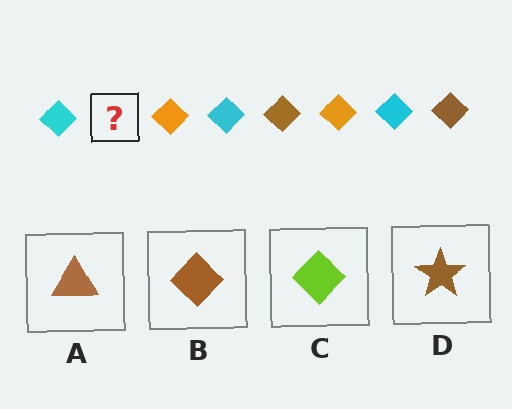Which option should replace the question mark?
Option B.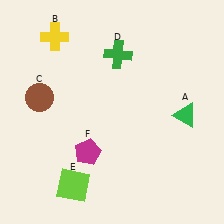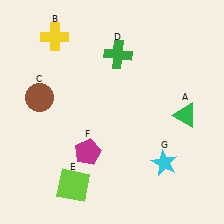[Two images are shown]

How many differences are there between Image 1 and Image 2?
There is 1 difference between the two images.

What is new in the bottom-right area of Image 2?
A cyan star (G) was added in the bottom-right area of Image 2.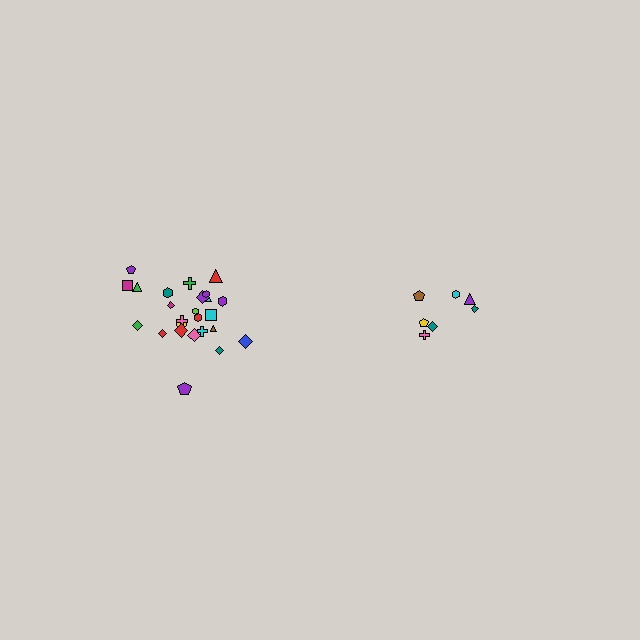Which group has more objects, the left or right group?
The left group.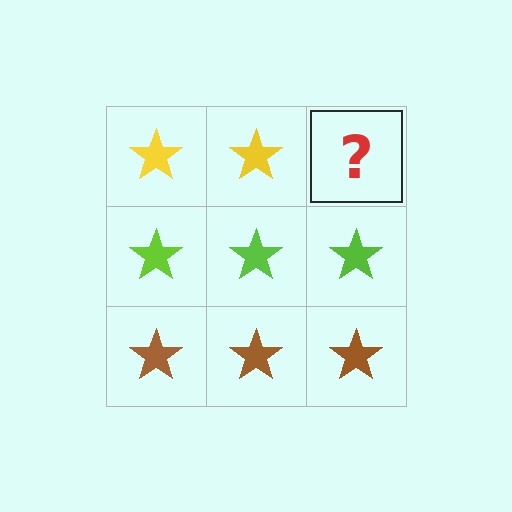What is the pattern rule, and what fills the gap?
The rule is that each row has a consistent color. The gap should be filled with a yellow star.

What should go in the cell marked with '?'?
The missing cell should contain a yellow star.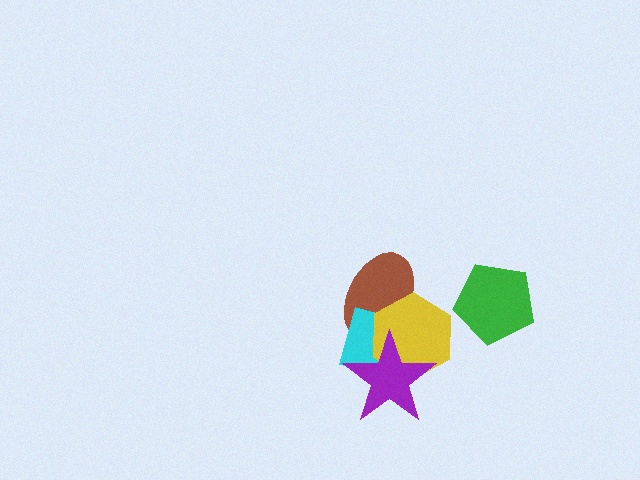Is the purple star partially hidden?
No, no other shape covers it.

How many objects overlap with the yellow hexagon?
3 objects overlap with the yellow hexagon.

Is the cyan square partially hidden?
Yes, it is partially covered by another shape.